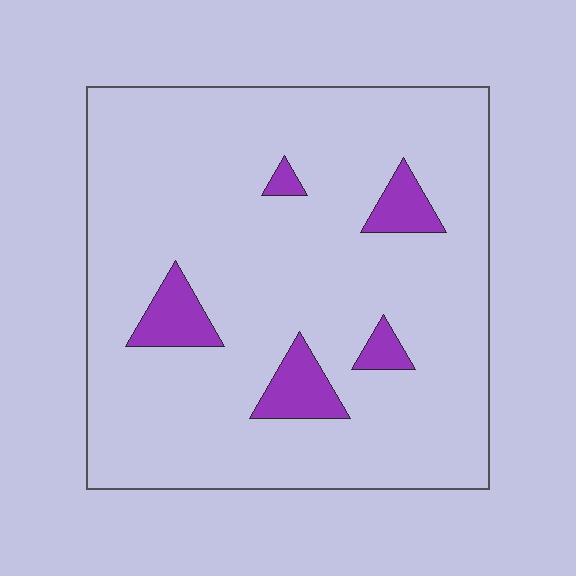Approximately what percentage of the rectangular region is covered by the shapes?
Approximately 10%.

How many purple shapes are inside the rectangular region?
5.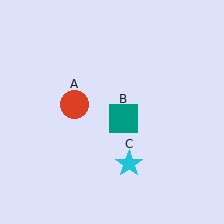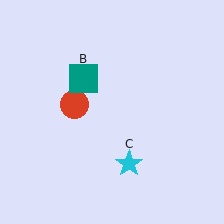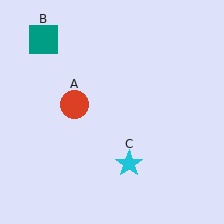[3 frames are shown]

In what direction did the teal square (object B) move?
The teal square (object B) moved up and to the left.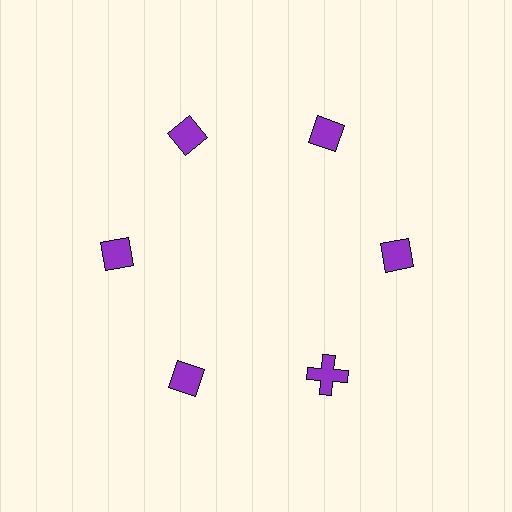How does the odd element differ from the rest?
It has a different shape: cross instead of diamond.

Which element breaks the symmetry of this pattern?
The purple cross at roughly the 5 o'clock position breaks the symmetry. All other shapes are purple diamonds.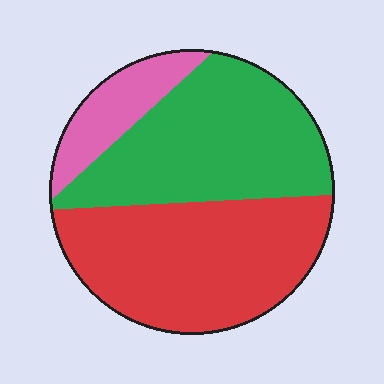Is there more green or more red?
Red.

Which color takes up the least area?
Pink, at roughly 15%.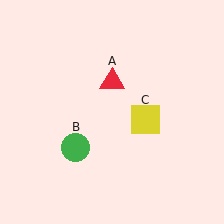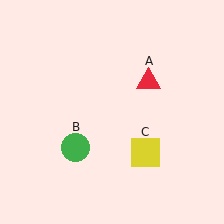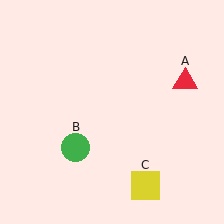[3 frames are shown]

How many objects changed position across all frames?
2 objects changed position: red triangle (object A), yellow square (object C).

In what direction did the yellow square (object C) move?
The yellow square (object C) moved down.